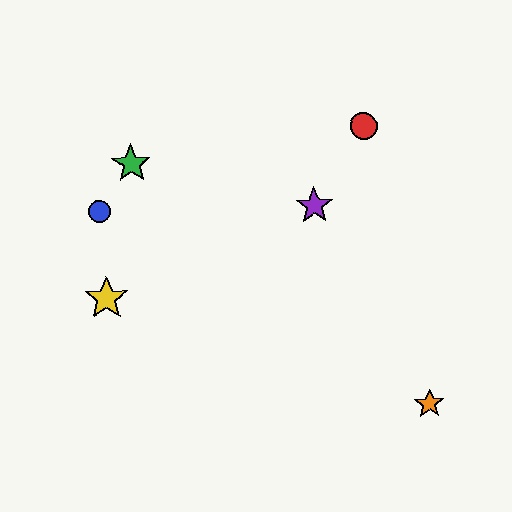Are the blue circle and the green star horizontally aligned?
No, the blue circle is at y≈211 and the green star is at y≈164.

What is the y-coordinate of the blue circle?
The blue circle is at y≈211.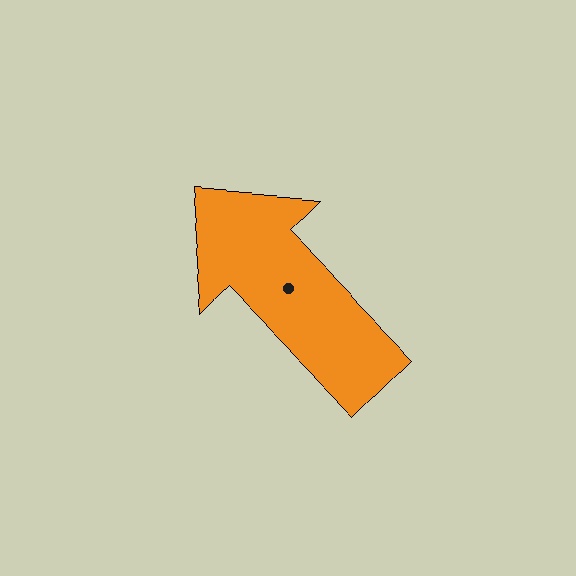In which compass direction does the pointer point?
Northwest.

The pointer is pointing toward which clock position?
Roughly 11 o'clock.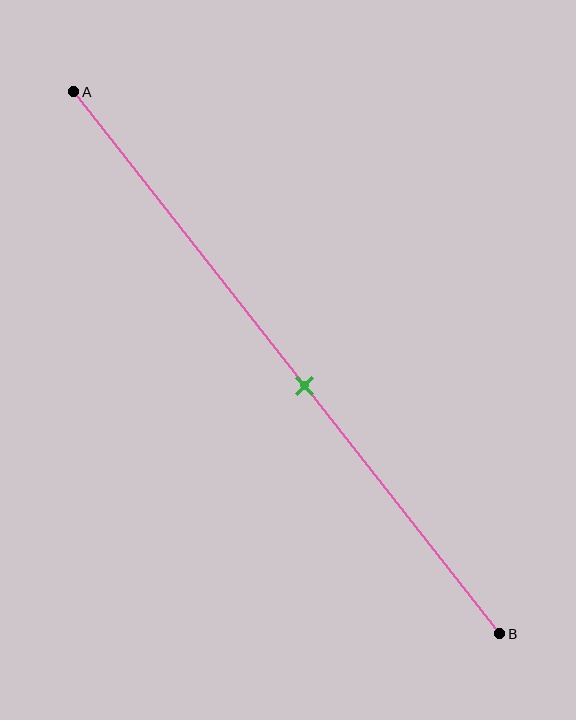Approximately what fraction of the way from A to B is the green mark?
The green mark is approximately 55% of the way from A to B.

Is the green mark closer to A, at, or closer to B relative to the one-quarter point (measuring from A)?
The green mark is closer to point B than the one-quarter point of segment AB.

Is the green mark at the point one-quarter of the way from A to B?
No, the mark is at about 55% from A, not at the 25% one-quarter point.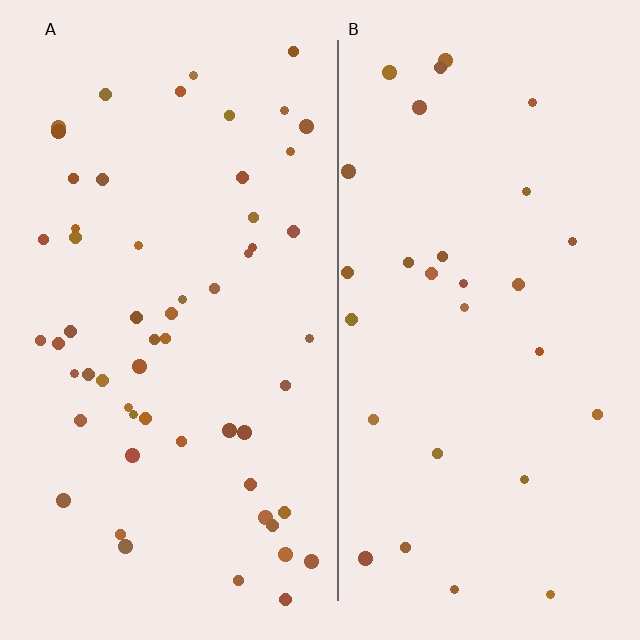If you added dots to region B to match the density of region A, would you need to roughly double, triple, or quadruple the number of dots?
Approximately double.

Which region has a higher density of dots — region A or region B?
A (the left).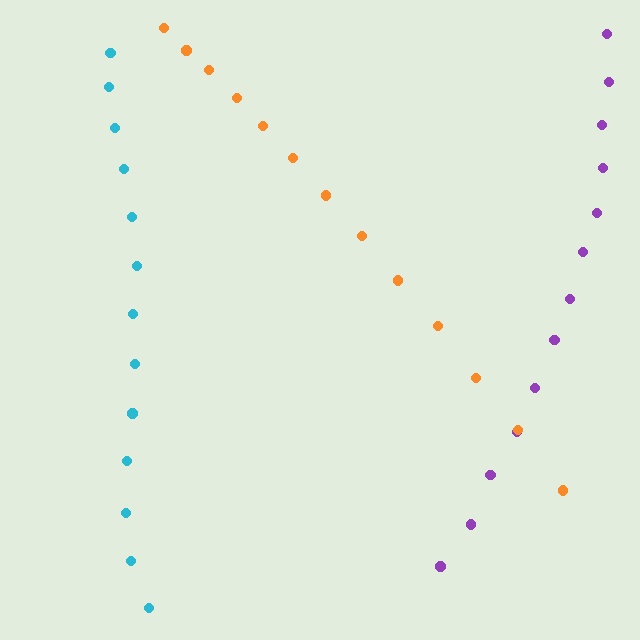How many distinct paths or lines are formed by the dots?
There are 3 distinct paths.